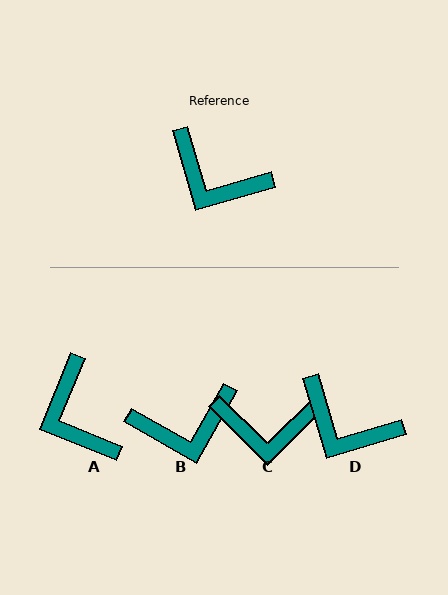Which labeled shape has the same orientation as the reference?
D.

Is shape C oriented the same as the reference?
No, it is off by about 29 degrees.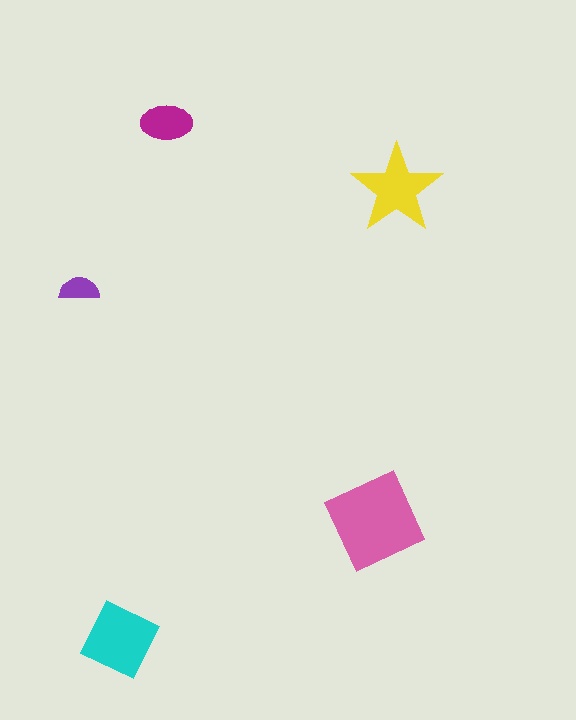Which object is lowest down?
The cyan diamond is bottommost.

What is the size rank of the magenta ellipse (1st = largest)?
4th.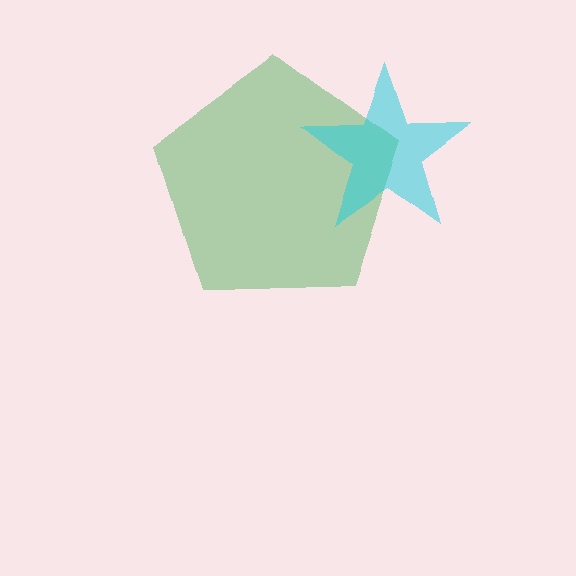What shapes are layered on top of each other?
The layered shapes are: a green pentagon, a cyan star.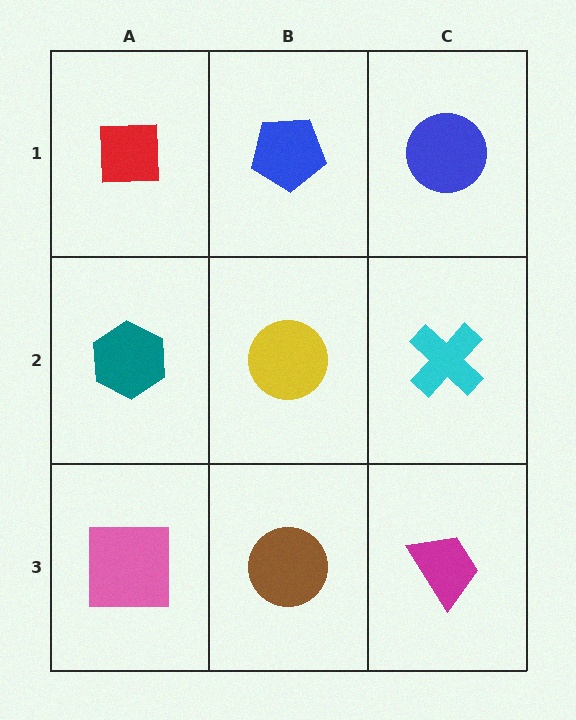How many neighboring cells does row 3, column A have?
2.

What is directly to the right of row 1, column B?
A blue circle.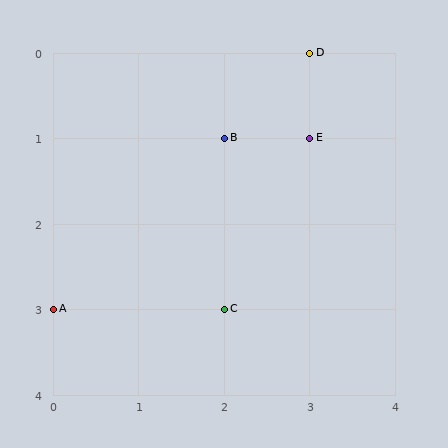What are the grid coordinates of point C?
Point C is at grid coordinates (2, 3).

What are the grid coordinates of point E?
Point E is at grid coordinates (3, 1).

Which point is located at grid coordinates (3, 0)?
Point D is at (3, 0).